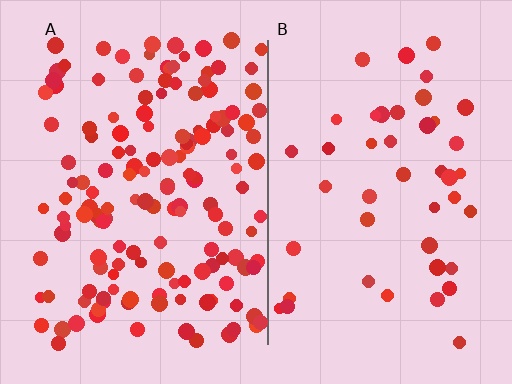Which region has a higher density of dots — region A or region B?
A (the left).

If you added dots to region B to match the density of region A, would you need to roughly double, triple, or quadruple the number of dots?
Approximately triple.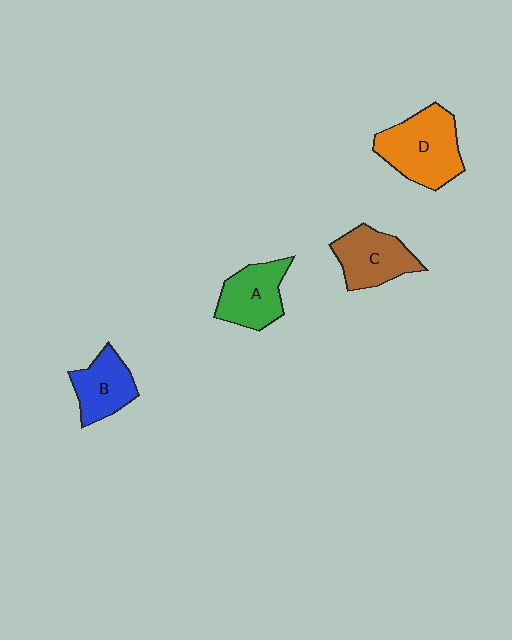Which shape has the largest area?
Shape D (orange).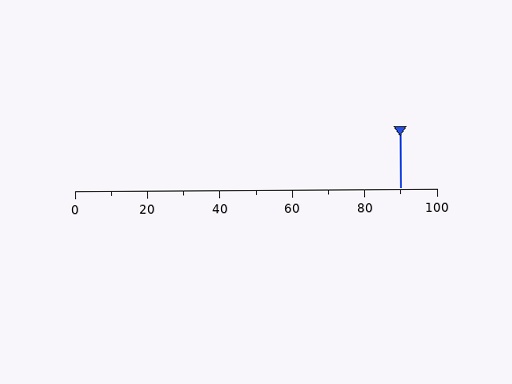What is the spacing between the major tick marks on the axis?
The major ticks are spaced 20 apart.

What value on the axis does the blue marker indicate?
The marker indicates approximately 90.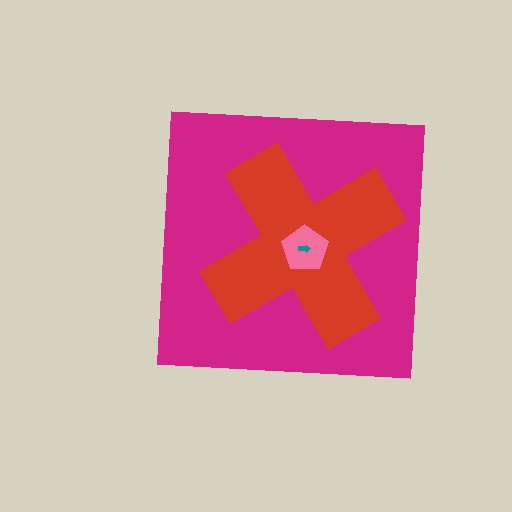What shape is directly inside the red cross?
The pink pentagon.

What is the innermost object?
The teal arrow.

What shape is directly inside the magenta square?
The red cross.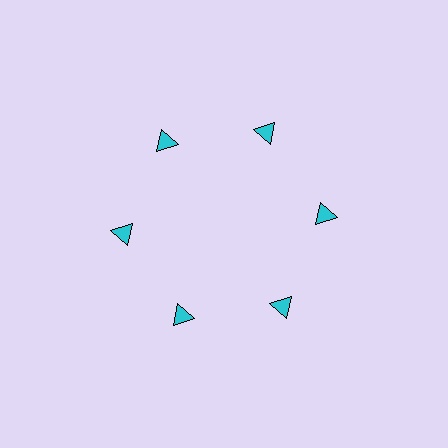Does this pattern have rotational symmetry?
Yes, this pattern has 6-fold rotational symmetry. It looks the same after rotating 60 degrees around the center.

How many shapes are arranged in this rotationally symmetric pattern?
There are 6 shapes, arranged in 6 groups of 1.